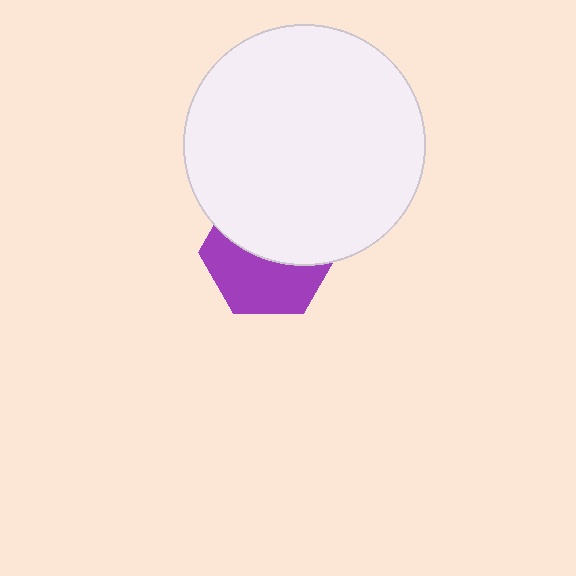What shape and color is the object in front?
The object in front is a white circle.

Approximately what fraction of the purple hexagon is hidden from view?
Roughly 52% of the purple hexagon is hidden behind the white circle.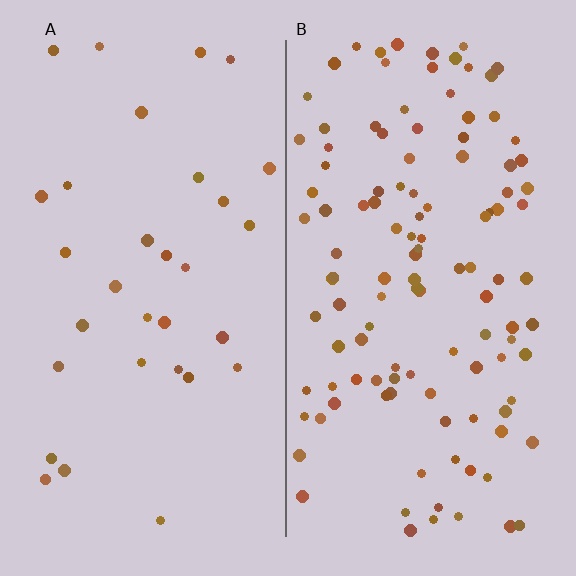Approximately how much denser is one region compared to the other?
Approximately 3.7× — region B over region A.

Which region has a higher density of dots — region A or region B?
B (the right).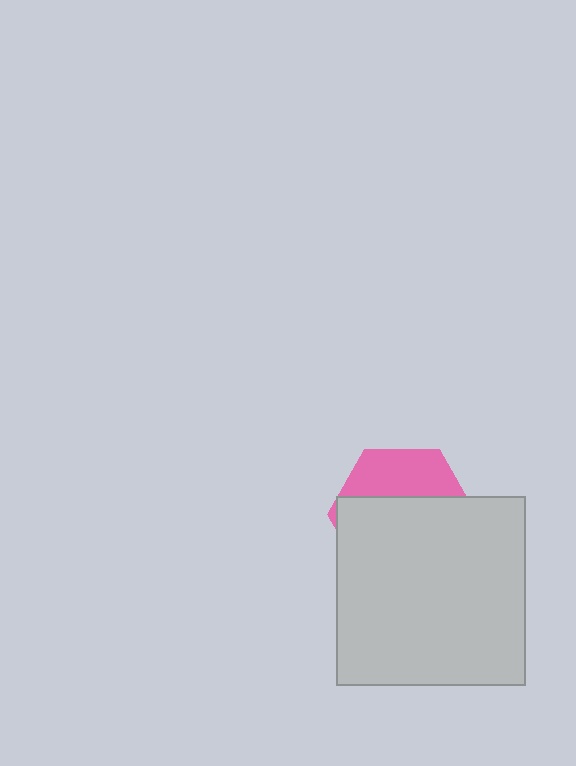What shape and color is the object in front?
The object in front is a light gray square.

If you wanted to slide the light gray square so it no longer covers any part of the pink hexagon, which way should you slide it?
Slide it down — that is the most direct way to separate the two shapes.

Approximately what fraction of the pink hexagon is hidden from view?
Roughly 67% of the pink hexagon is hidden behind the light gray square.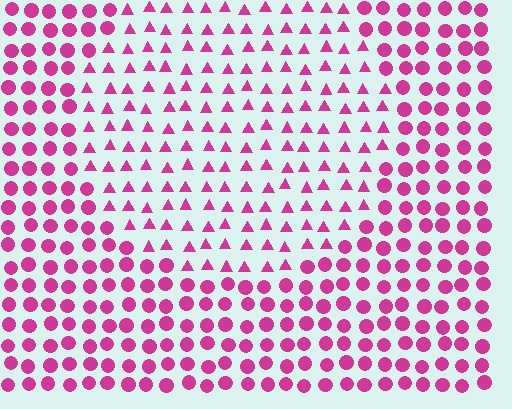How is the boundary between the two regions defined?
The boundary is defined by a change in element shape: triangles inside vs. circles outside. All elements share the same color and spacing.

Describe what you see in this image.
The image is filled with small magenta elements arranged in a uniform grid. A circle-shaped region contains triangles, while the surrounding area contains circles. The boundary is defined purely by the change in element shape.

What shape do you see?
I see a circle.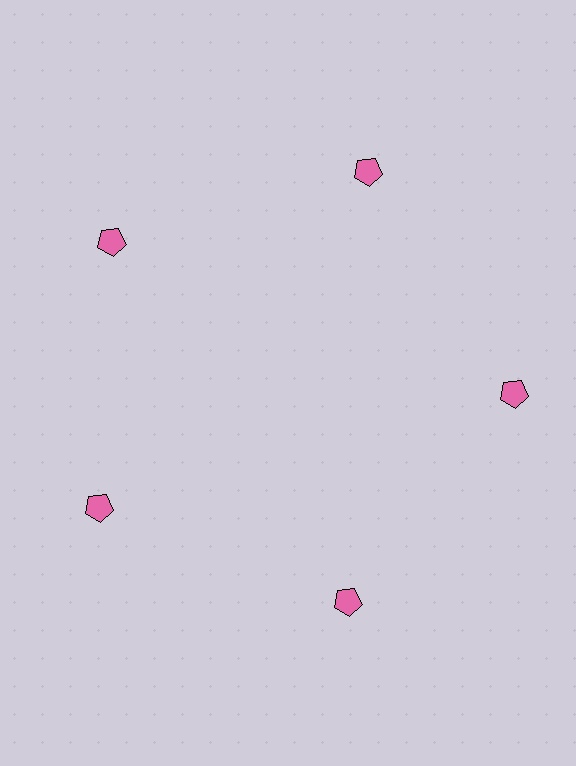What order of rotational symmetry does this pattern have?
This pattern has 5-fold rotational symmetry.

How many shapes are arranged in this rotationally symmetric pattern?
There are 5 shapes, arranged in 5 groups of 1.